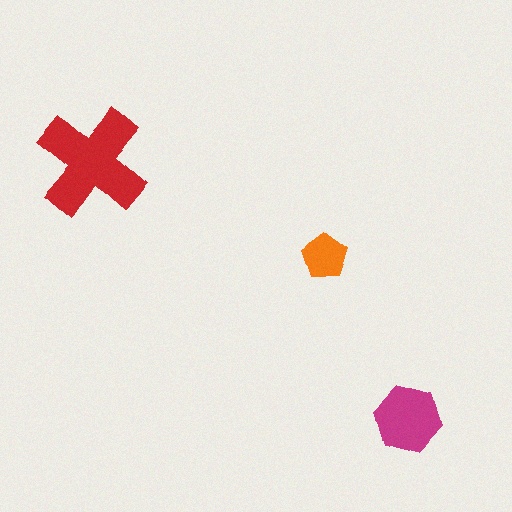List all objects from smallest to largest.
The orange pentagon, the magenta hexagon, the red cross.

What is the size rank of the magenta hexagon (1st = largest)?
2nd.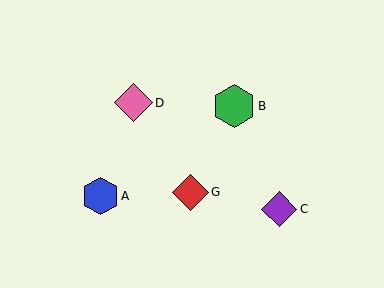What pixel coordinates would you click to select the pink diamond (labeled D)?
Click at (133, 103) to select the pink diamond D.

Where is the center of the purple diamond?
The center of the purple diamond is at (279, 209).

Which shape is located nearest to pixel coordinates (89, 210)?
The blue hexagon (labeled A) at (100, 196) is nearest to that location.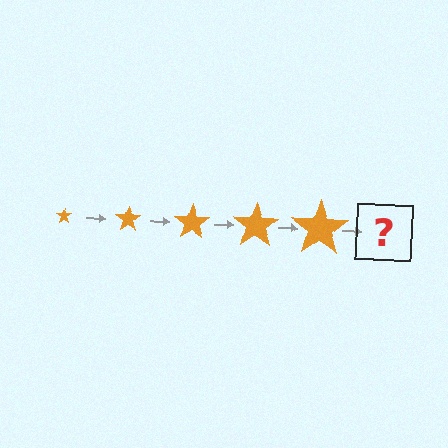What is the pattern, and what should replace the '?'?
The pattern is that the star gets progressively larger each step. The '?' should be an orange star, larger than the previous one.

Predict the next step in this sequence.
The next step is an orange star, larger than the previous one.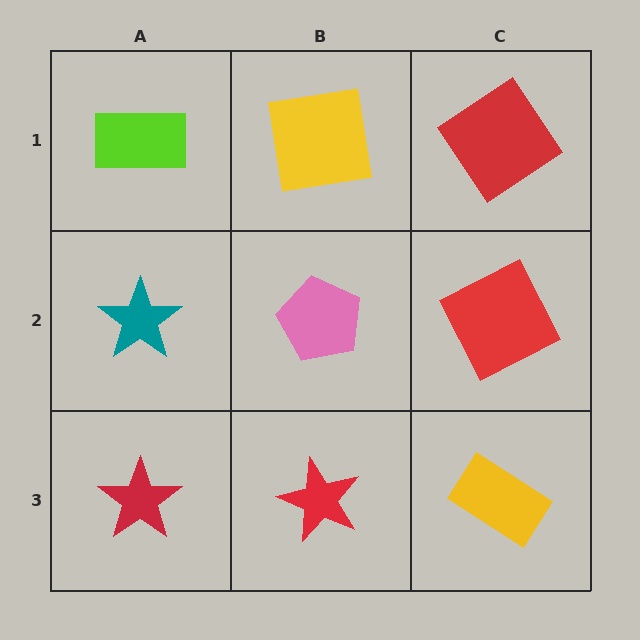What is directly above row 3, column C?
A red square.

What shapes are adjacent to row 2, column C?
A red diamond (row 1, column C), a yellow rectangle (row 3, column C), a pink pentagon (row 2, column B).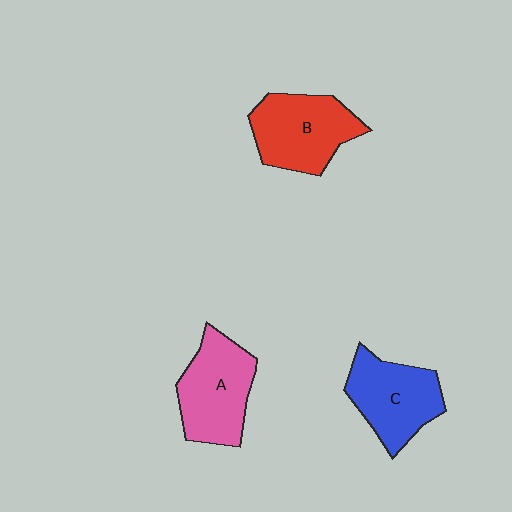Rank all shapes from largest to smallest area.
From largest to smallest: B (red), A (pink), C (blue).